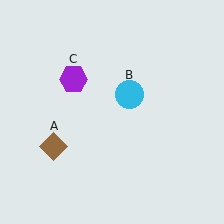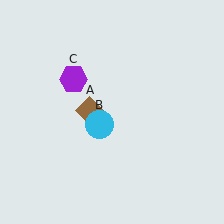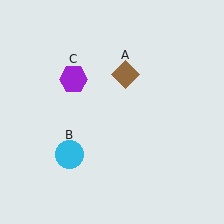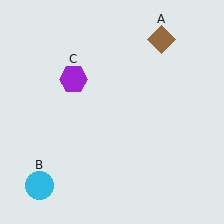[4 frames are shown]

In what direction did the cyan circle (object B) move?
The cyan circle (object B) moved down and to the left.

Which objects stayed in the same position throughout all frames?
Purple hexagon (object C) remained stationary.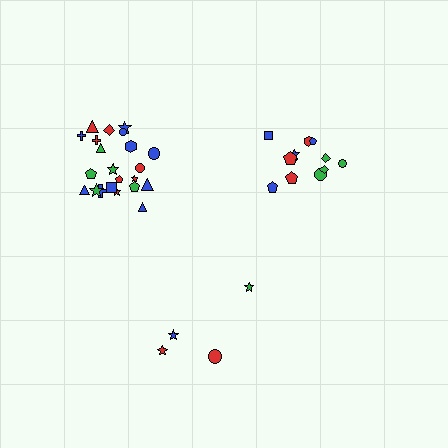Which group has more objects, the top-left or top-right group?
The top-left group.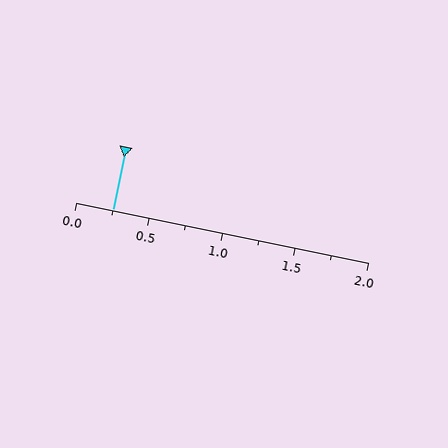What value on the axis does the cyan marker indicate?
The marker indicates approximately 0.25.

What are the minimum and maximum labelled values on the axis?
The axis runs from 0.0 to 2.0.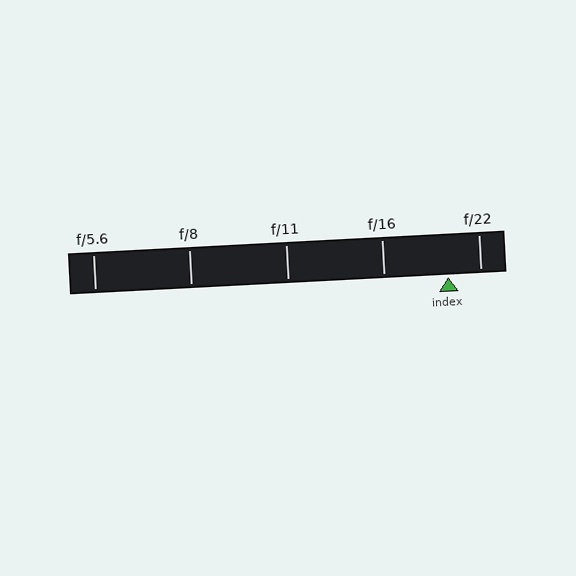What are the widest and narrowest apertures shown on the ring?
The widest aperture shown is f/5.6 and the narrowest is f/22.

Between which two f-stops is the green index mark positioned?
The index mark is between f/16 and f/22.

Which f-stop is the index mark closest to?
The index mark is closest to f/22.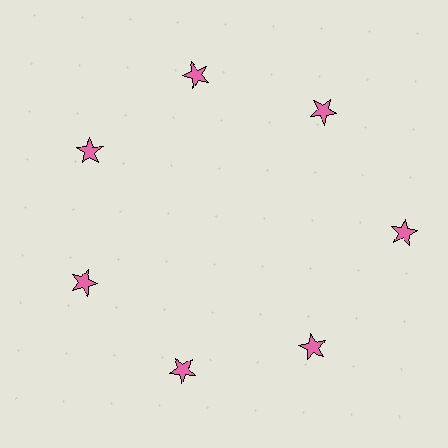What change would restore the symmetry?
The symmetry would be restored by moving it inward, back onto the ring so that all 7 stars sit at equal angles and equal distance from the center.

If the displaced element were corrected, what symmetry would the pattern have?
It would have 7-fold rotational symmetry — the pattern would map onto itself every 51 degrees.